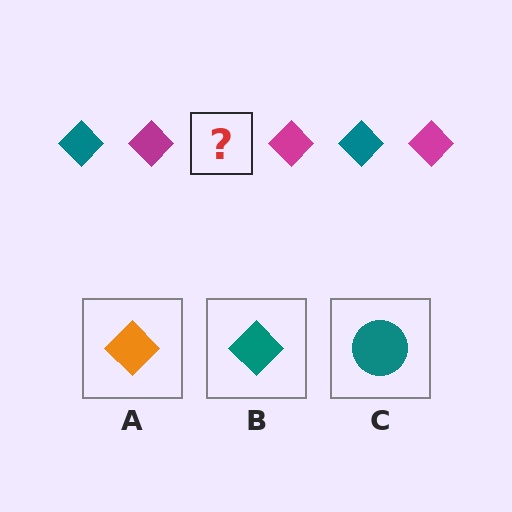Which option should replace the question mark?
Option B.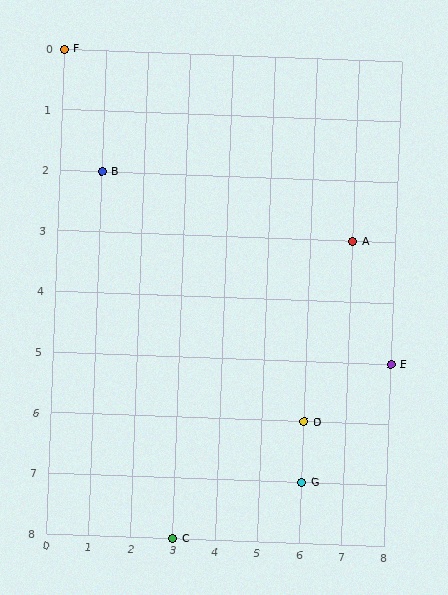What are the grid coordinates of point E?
Point E is at grid coordinates (8, 5).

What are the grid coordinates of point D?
Point D is at grid coordinates (6, 6).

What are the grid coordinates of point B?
Point B is at grid coordinates (1, 2).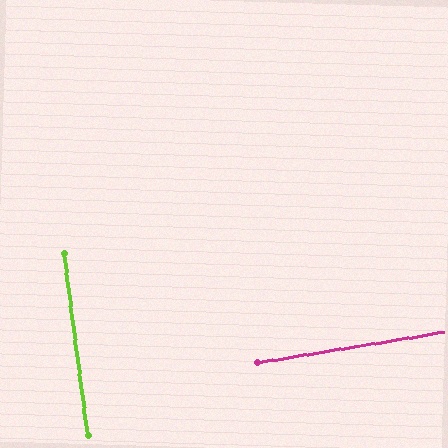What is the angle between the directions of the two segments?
Approximately 88 degrees.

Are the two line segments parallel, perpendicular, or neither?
Perpendicular — they meet at approximately 88°.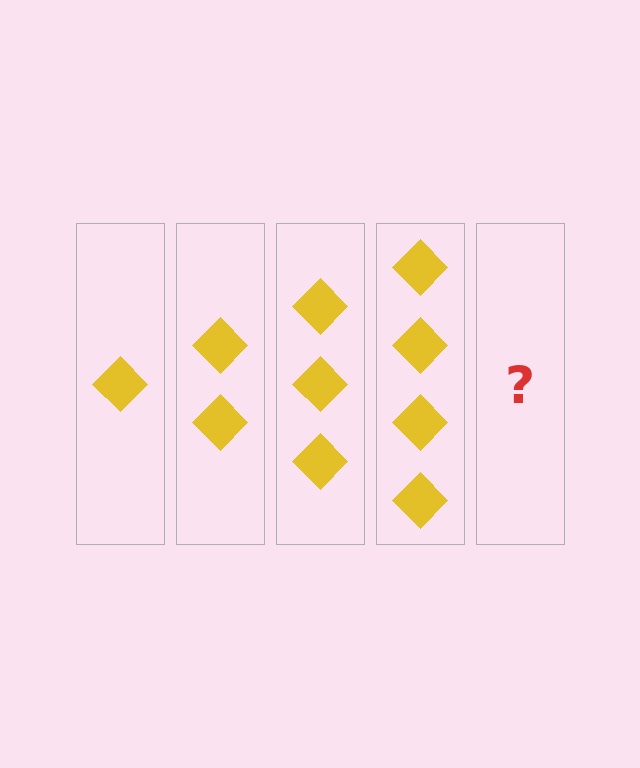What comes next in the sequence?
The next element should be 5 diamonds.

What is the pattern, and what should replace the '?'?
The pattern is that each step adds one more diamond. The '?' should be 5 diamonds.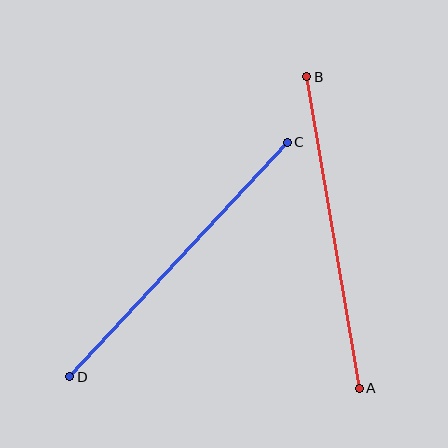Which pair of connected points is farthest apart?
Points C and D are farthest apart.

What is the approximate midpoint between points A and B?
The midpoint is at approximately (333, 232) pixels.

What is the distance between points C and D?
The distance is approximately 320 pixels.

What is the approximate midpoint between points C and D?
The midpoint is at approximately (179, 260) pixels.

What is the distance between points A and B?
The distance is approximately 316 pixels.